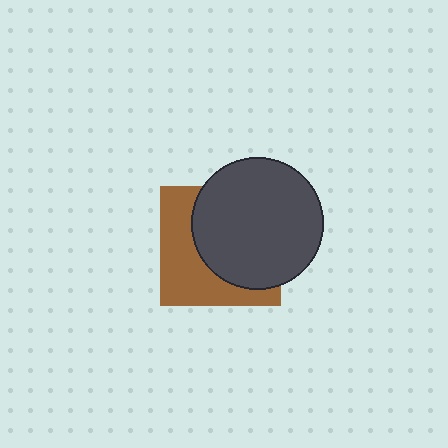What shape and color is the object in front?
The object in front is a dark gray circle.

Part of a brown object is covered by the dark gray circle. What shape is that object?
It is a square.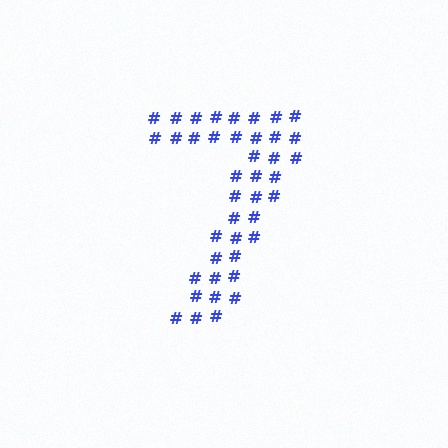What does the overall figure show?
The overall figure shows the digit 7.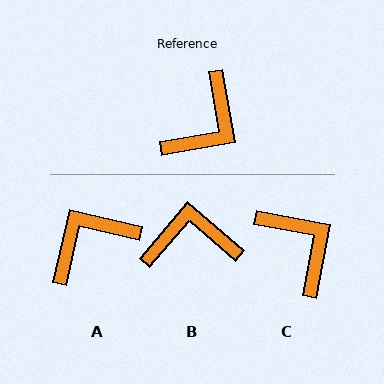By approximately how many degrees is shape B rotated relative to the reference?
Approximately 129 degrees counter-clockwise.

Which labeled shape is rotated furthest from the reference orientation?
A, about 157 degrees away.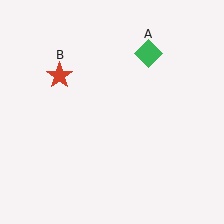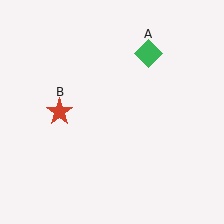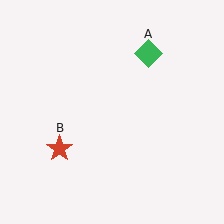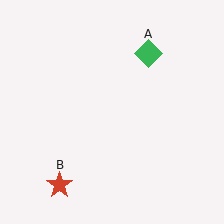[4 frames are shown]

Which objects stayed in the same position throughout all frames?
Green diamond (object A) remained stationary.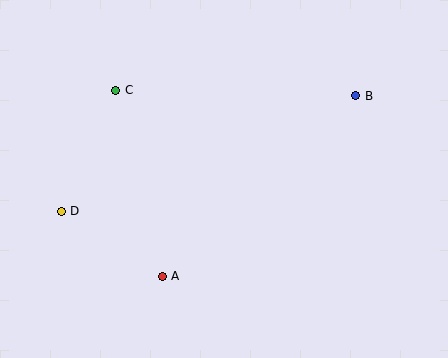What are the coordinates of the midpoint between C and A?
The midpoint between C and A is at (139, 183).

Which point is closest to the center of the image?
Point A at (162, 276) is closest to the center.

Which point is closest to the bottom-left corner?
Point D is closest to the bottom-left corner.